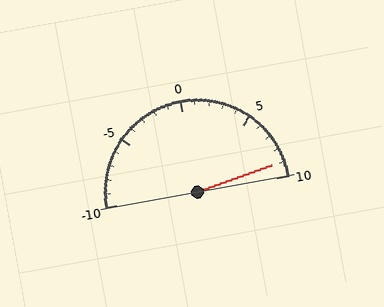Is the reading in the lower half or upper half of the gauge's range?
The reading is in the upper half of the range (-10 to 10).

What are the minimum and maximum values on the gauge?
The gauge ranges from -10 to 10.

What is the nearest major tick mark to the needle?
The nearest major tick mark is 10.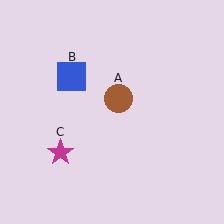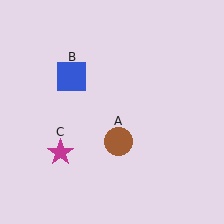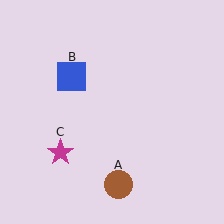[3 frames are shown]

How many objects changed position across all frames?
1 object changed position: brown circle (object A).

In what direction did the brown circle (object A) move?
The brown circle (object A) moved down.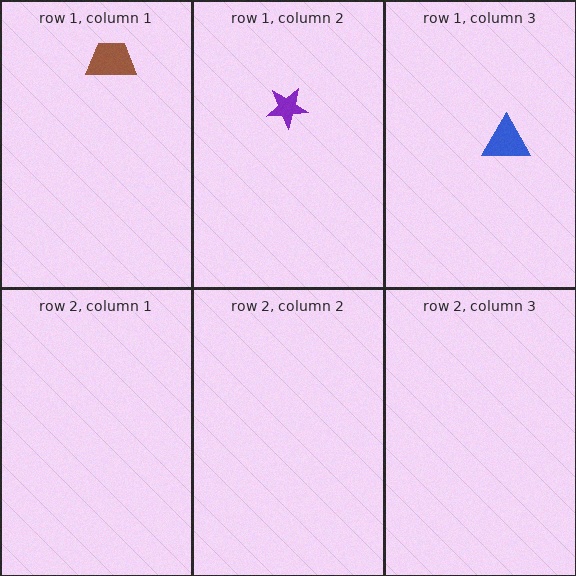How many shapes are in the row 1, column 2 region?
1.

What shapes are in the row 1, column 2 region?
The purple star.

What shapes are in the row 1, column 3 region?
The blue triangle.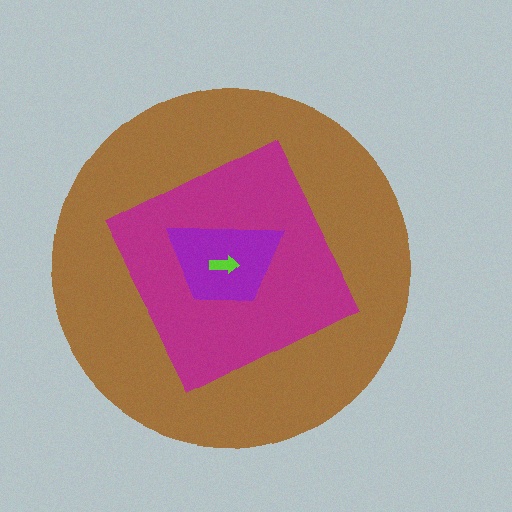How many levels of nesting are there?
4.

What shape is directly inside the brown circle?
The magenta diamond.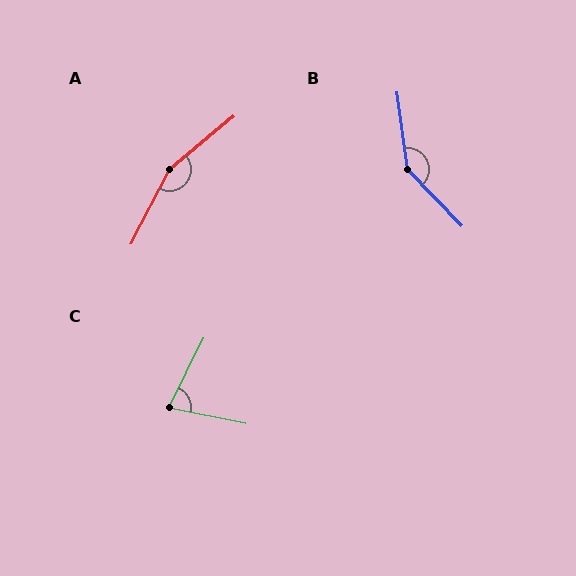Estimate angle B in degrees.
Approximately 144 degrees.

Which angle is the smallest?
C, at approximately 75 degrees.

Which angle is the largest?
A, at approximately 157 degrees.